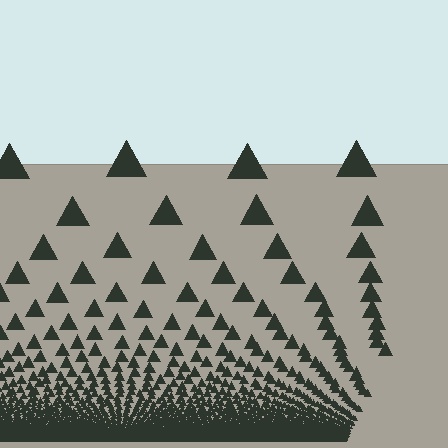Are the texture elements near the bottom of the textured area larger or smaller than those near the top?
Smaller. The gradient is inverted — elements near the bottom are smaller and denser.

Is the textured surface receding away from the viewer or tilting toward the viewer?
The surface appears to tilt toward the viewer. Texture elements get larger and sparser toward the top.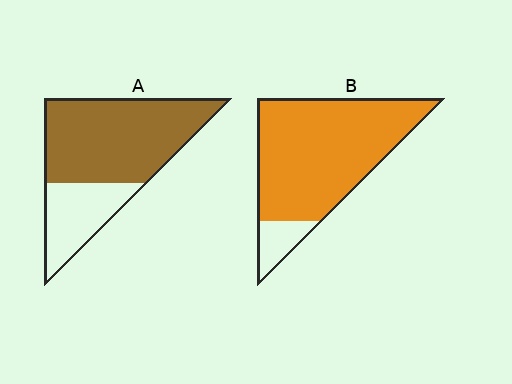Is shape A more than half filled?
Yes.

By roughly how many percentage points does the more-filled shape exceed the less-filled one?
By roughly 20 percentage points (B over A).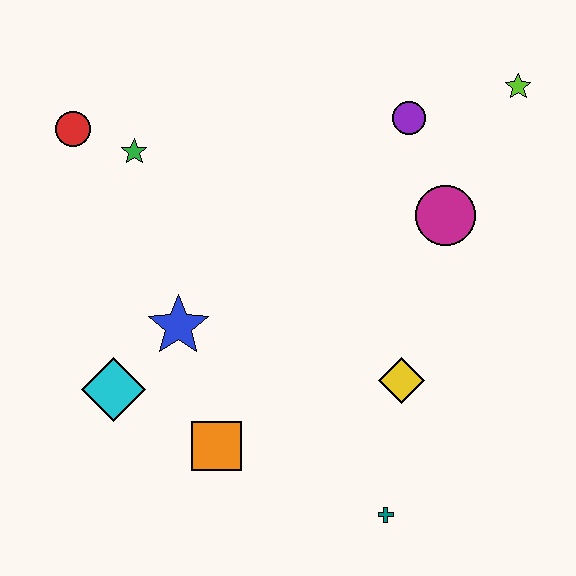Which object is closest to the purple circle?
The magenta circle is closest to the purple circle.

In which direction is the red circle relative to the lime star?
The red circle is to the left of the lime star.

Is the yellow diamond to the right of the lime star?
No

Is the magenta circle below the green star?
Yes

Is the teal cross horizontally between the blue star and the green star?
No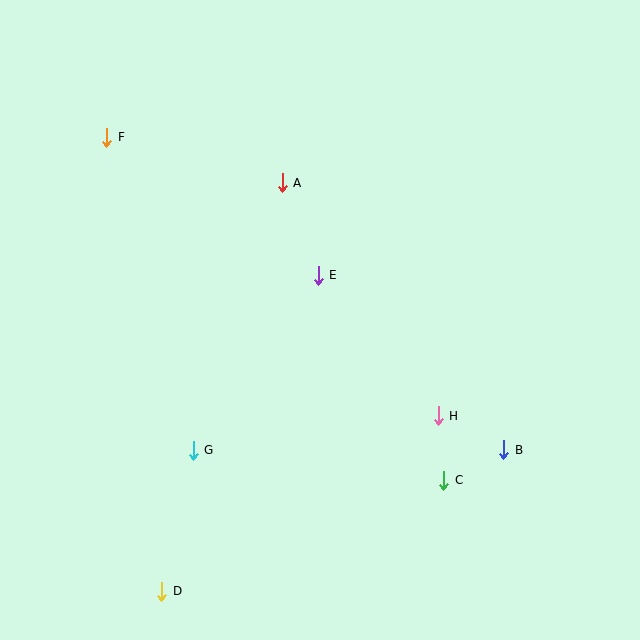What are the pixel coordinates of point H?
Point H is at (438, 416).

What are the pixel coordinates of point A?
Point A is at (282, 183).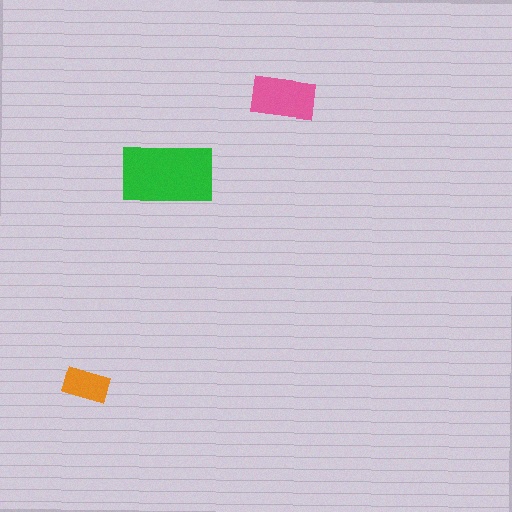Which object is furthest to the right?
The pink rectangle is rightmost.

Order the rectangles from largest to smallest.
the green one, the pink one, the orange one.